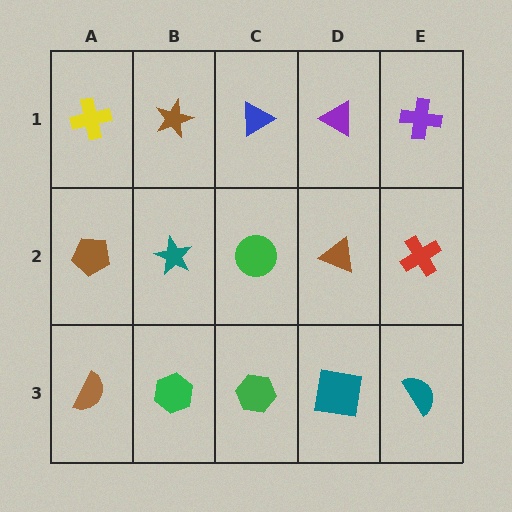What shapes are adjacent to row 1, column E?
A red cross (row 2, column E), a purple triangle (row 1, column D).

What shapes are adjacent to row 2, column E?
A purple cross (row 1, column E), a teal semicircle (row 3, column E), a brown triangle (row 2, column D).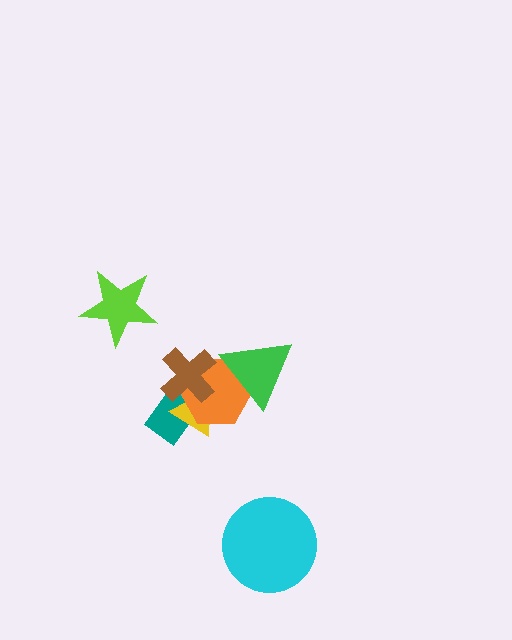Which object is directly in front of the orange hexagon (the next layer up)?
The brown cross is directly in front of the orange hexagon.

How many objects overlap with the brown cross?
3 objects overlap with the brown cross.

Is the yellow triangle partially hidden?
Yes, it is partially covered by another shape.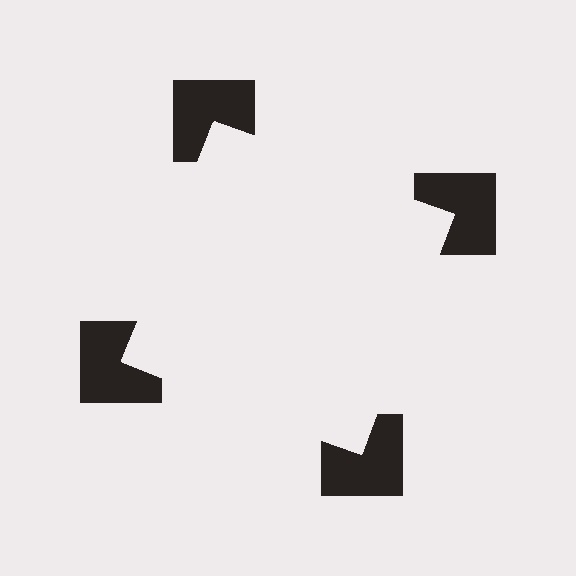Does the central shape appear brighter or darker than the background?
It typically appears slightly brighter than the background, even though no actual brightness change is drawn.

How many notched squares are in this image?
There are 4 — one at each vertex of the illusory square.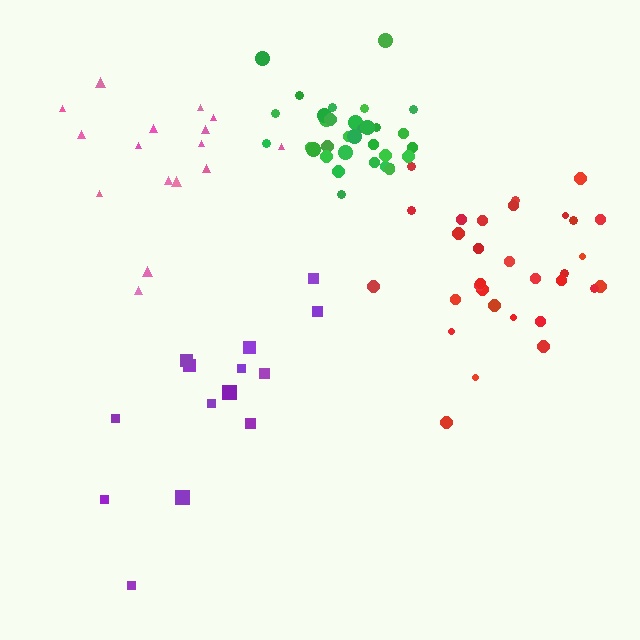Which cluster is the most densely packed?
Green.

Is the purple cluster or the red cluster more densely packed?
Red.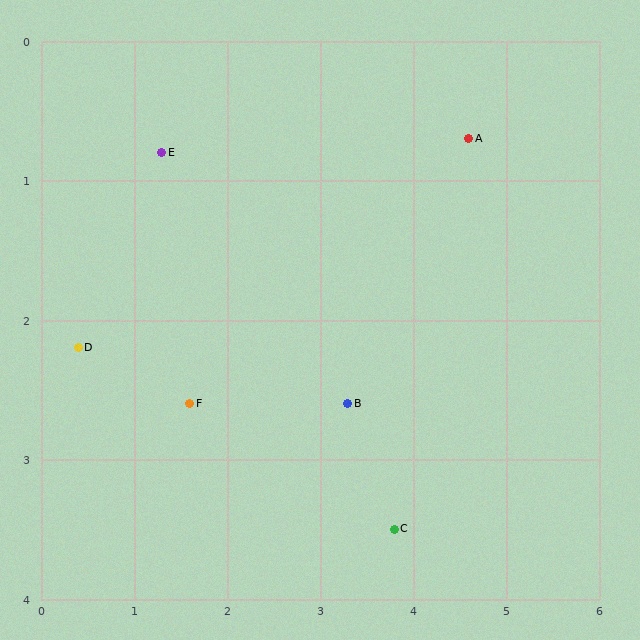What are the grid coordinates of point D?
Point D is at approximately (0.4, 2.2).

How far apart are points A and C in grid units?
Points A and C are about 2.9 grid units apart.